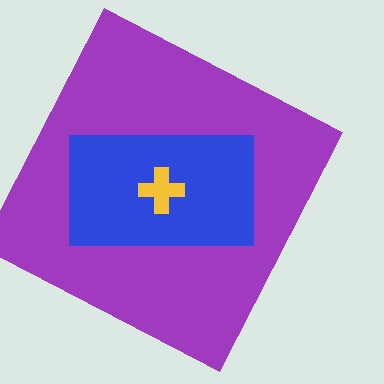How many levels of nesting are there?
3.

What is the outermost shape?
The purple square.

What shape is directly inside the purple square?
The blue rectangle.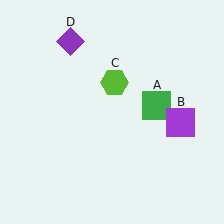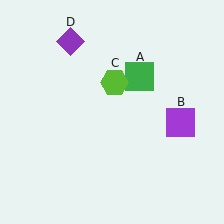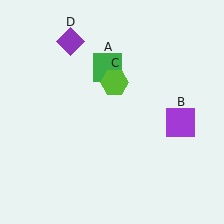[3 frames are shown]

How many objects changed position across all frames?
1 object changed position: green square (object A).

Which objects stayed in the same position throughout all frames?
Purple square (object B) and lime hexagon (object C) and purple diamond (object D) remained stationary.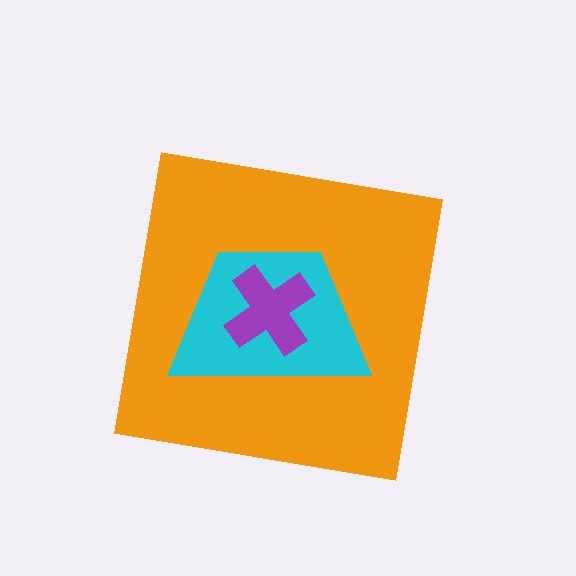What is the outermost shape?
The orange square.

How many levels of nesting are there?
3.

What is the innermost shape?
The purple cross.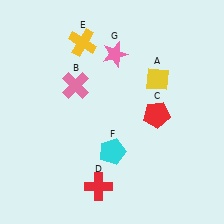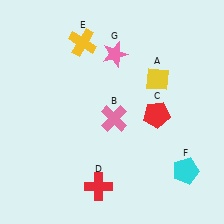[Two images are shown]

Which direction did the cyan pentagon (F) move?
The cyan pentagon (F) moved right.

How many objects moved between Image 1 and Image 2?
2 objects moved between the two images.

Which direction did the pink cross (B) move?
The pink cross (B) moved right.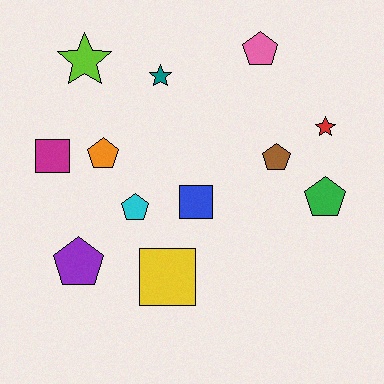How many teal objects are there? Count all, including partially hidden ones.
There is 1 teal object.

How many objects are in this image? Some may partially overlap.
There are 12 objects.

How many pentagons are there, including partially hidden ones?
There are 6 pentagons.